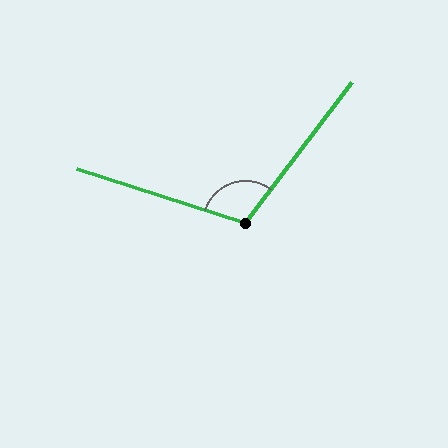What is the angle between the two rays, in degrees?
Approximately 109 degrees.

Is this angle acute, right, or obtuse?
It is obtuse.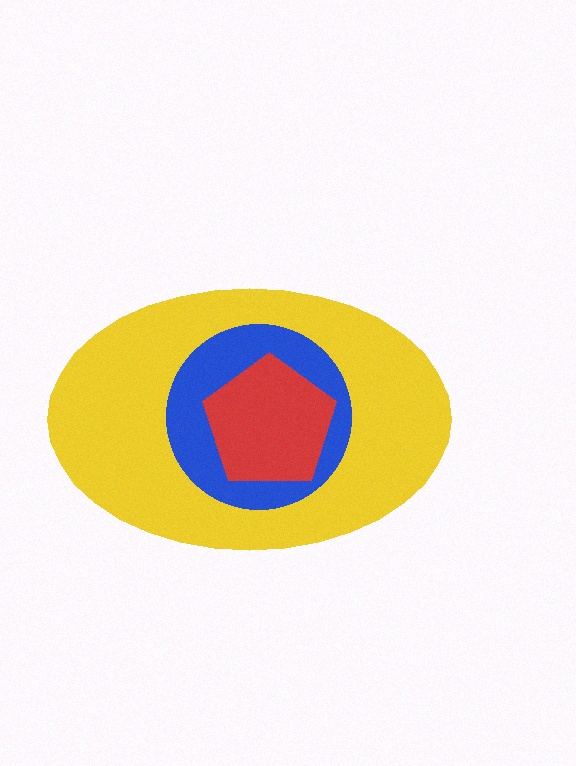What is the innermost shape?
The red pentagon.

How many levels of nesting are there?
3.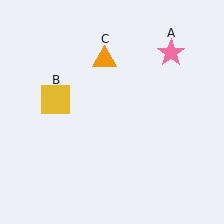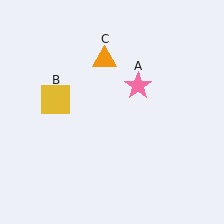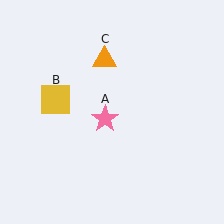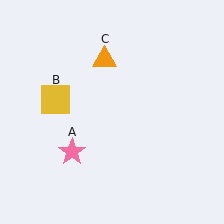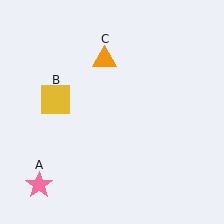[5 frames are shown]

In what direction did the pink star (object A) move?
The pink star (object A) moved down and to the left.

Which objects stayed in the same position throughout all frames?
Yellow square (object B) and orange triangle (object C) remained stationary.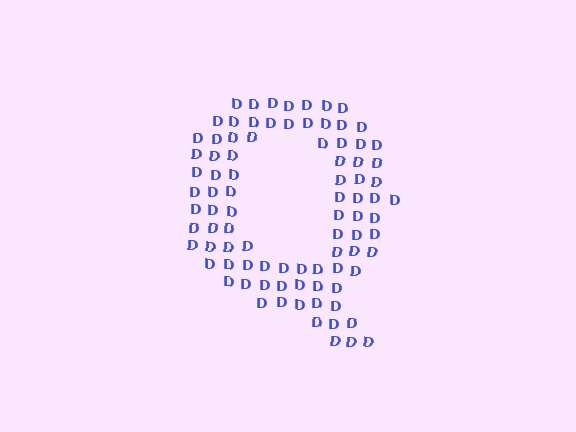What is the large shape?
The large shape is the letter Q.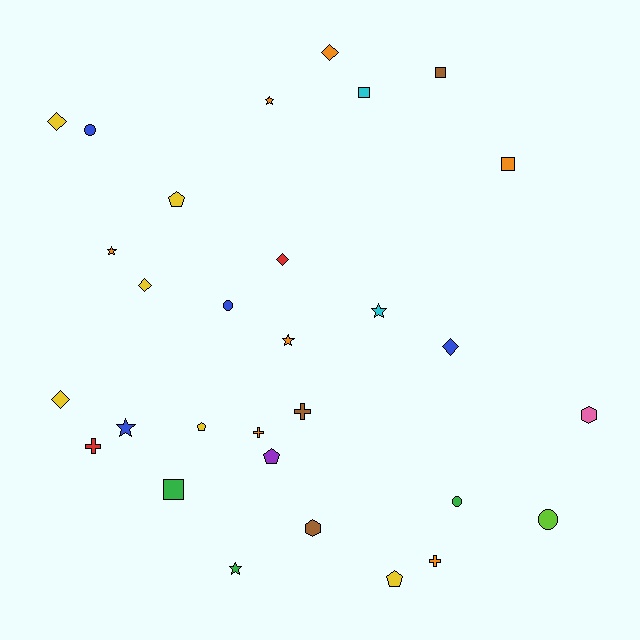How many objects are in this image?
There are 30 objects.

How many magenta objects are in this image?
There are no magenta objects.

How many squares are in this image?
There are 4 squares.